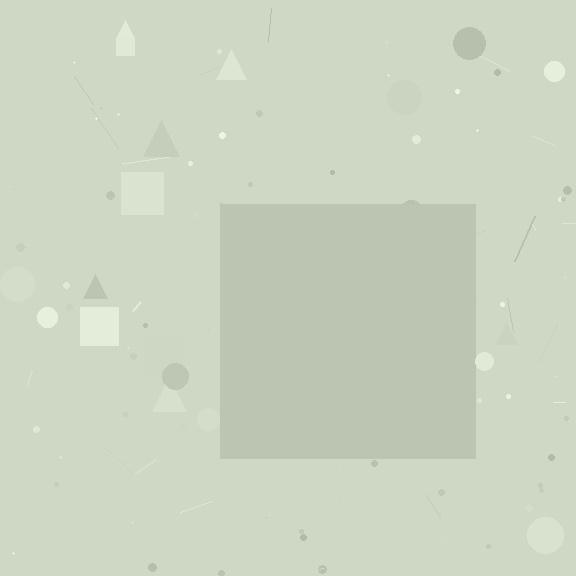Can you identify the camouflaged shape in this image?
The camouflaged shape is a square.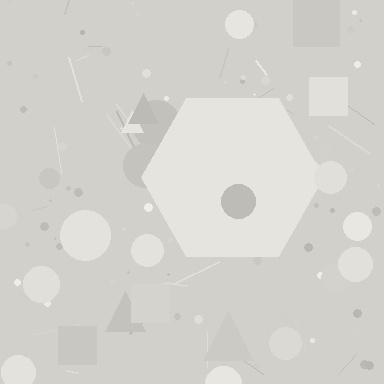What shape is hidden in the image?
A hexagon is hidden in the image.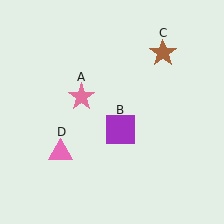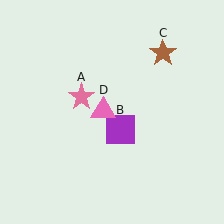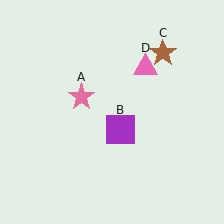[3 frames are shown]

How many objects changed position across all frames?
1 object changed position: pink triangle (object D).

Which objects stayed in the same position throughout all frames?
Pink star (object A) and purple square (object B) and brown star (object C) remained stationary.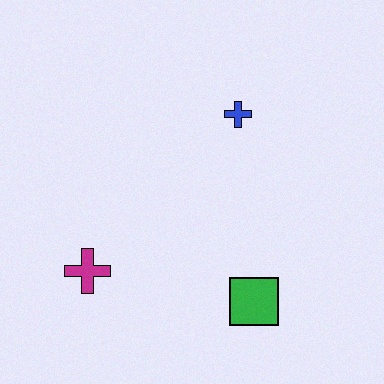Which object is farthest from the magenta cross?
The blue cross is farthest from the magenta cross.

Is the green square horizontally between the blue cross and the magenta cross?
No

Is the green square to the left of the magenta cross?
No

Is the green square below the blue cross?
Yes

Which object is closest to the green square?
The magenta cross is closest to the green square.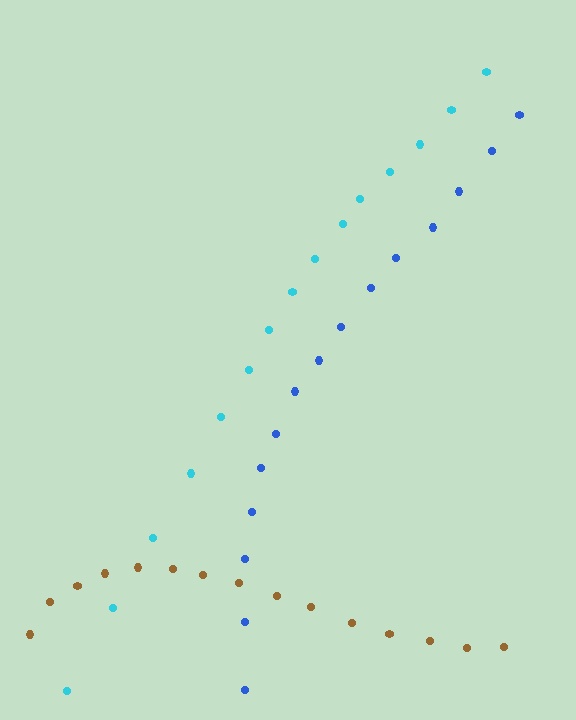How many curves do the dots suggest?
There are 3 distinct paths.